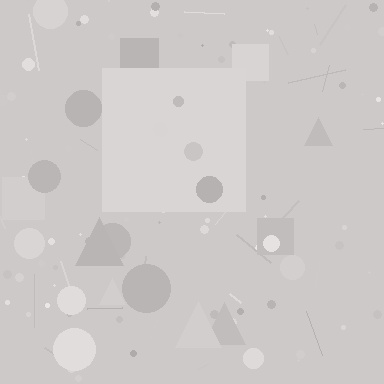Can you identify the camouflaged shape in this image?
The camouflaged shape is a square.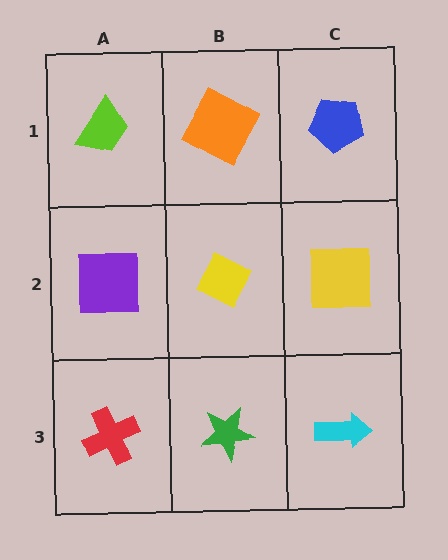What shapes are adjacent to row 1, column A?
A purple square (row 2, column A), an orange square (row 1, column B).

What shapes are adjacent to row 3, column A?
A purple square (row 2, column A), a green star (row 3, column B).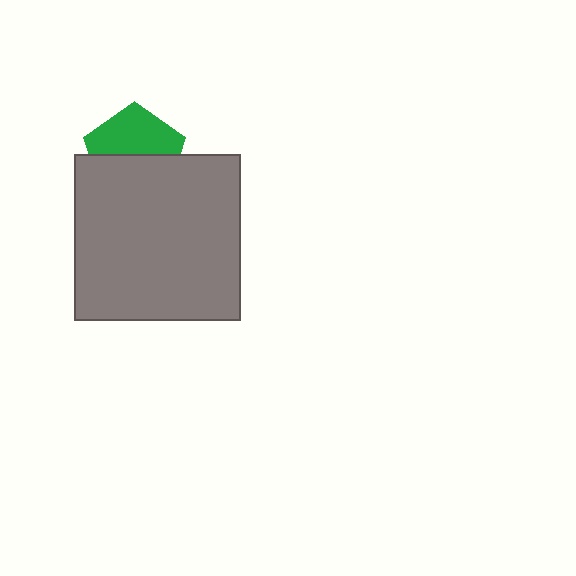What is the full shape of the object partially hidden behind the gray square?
The partially hidden object is a green pentagon.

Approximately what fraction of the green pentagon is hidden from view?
Roughly 50% of the green pentagon is hidden behind the gray square.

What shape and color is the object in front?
The object in front is a gray square.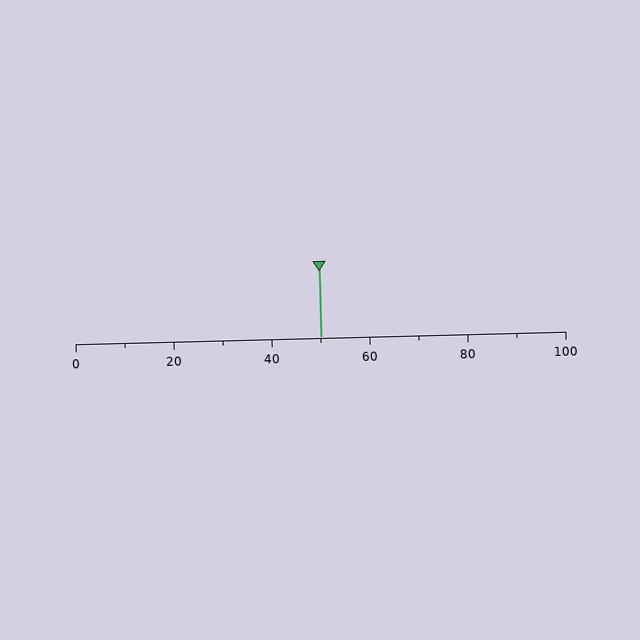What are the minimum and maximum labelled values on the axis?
The axis runs from 0 to 100.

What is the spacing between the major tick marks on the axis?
The major ticks are spaced 20 apart.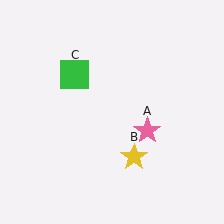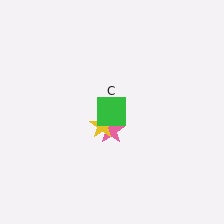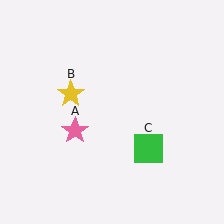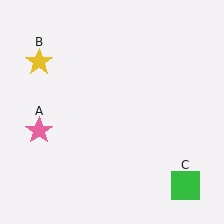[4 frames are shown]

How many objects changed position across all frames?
3 objects changed position: pink star (object A), yellow star (object B), green square (object C).